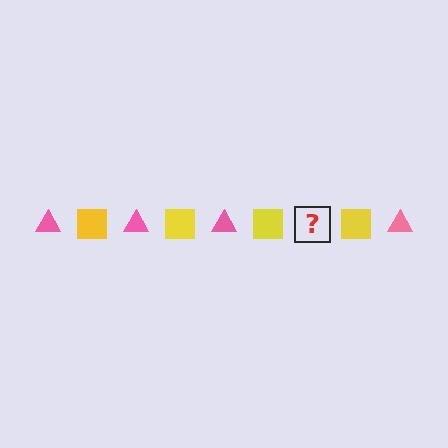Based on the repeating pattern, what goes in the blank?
The blank should be a pink triangle.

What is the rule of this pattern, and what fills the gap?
The rule is that the pattern alternates between pink triangle and yellow square. The gap should be filled with a pink triangle.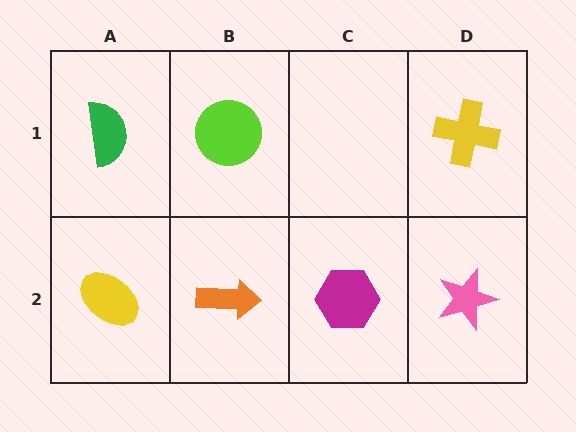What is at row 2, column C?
A magenta hexagon.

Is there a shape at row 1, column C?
No, that cell is empty.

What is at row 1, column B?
A lime circle.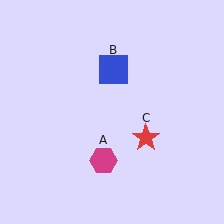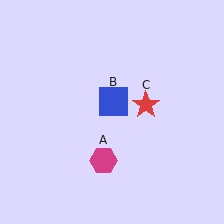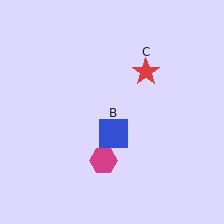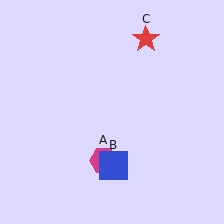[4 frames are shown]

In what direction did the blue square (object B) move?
The blue square (object B) moved down.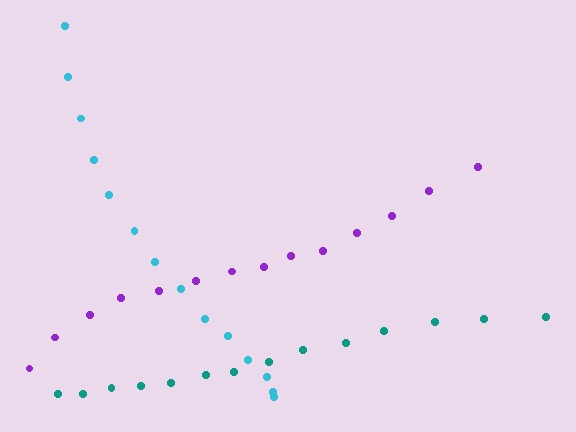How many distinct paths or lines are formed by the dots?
There are 3 distinct paths.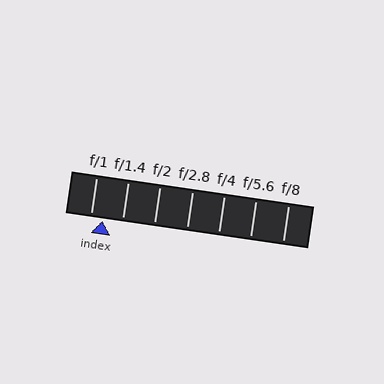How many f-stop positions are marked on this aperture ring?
There are 7 f-stop positions marked.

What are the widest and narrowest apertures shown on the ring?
The widest aperture shown is f/1 and the narrowest is f/8.